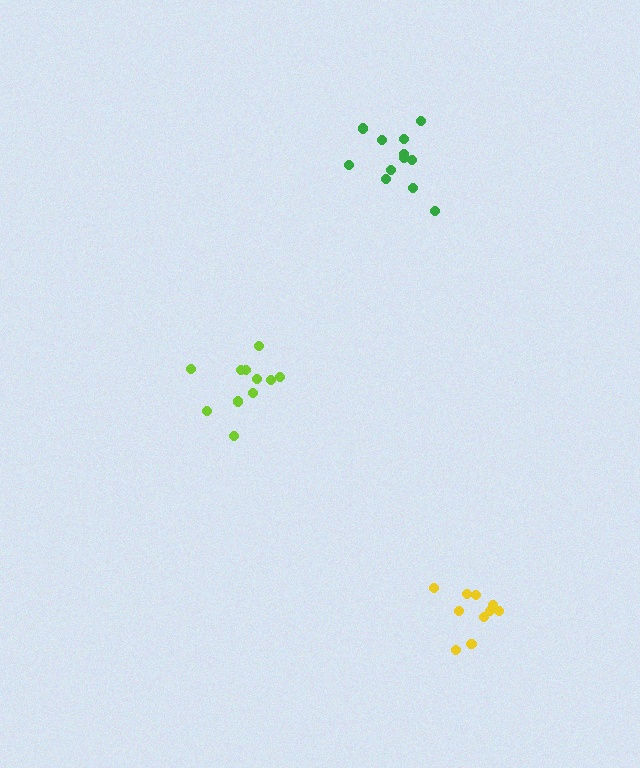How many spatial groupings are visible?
There are 3 spatial groupings.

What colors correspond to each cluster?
The clusters are colored: green, lime, yellow.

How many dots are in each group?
Group 1: 12 dots, Group 2: 11 dots, Group 3: 10 dots (33 total).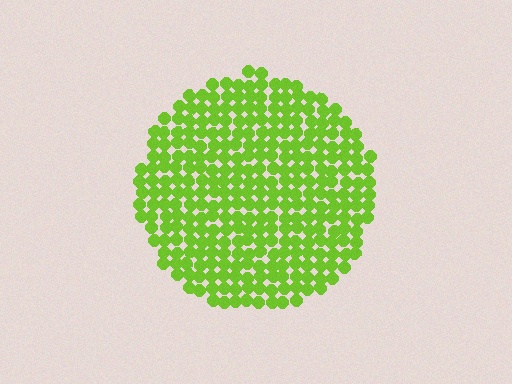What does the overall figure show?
The overall figure shows a circle.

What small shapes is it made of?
It is made of small circles.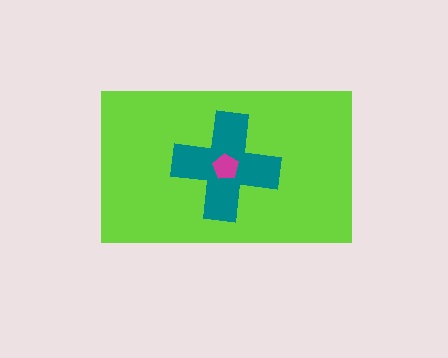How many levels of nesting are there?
3.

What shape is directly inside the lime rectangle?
The teal cross.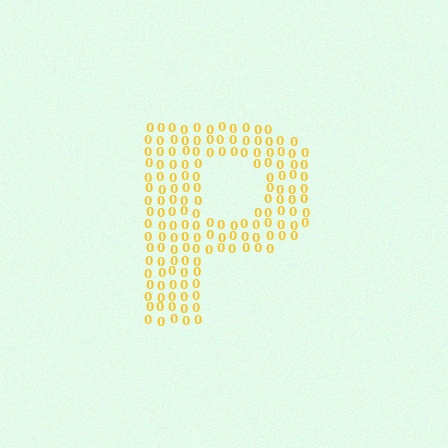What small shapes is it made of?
It is made of small digit 0's.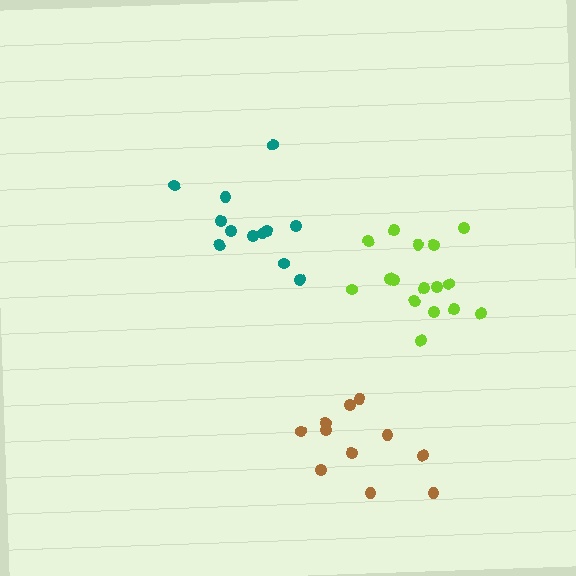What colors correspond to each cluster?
The clusters are colored: lime, teal, brown.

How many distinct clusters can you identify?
There are 3 distinct clusters.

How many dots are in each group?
Group 1: 16 dots, Group 2: 12 dots, Group 3: 11 dots (39 total).